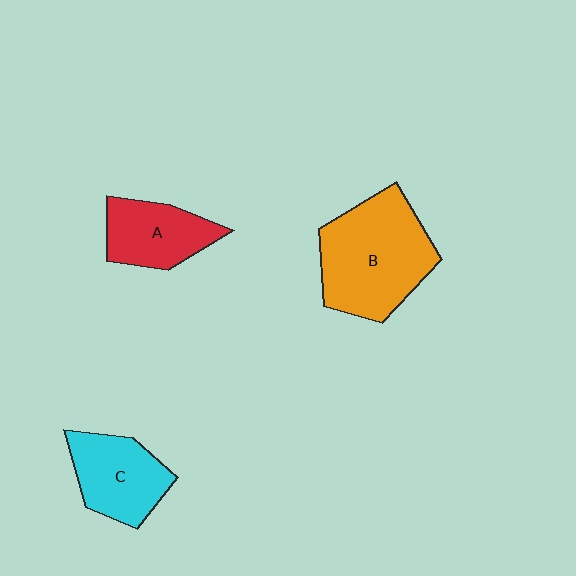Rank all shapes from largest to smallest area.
From largest to smallest: B (orange), C (cyan), A (red).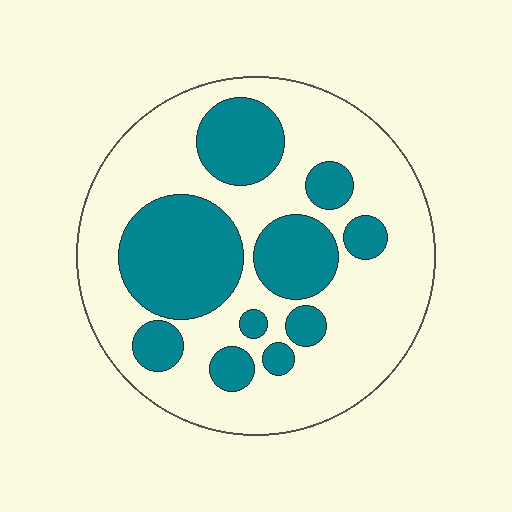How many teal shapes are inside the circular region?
10.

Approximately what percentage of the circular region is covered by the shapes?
Approximately 35%.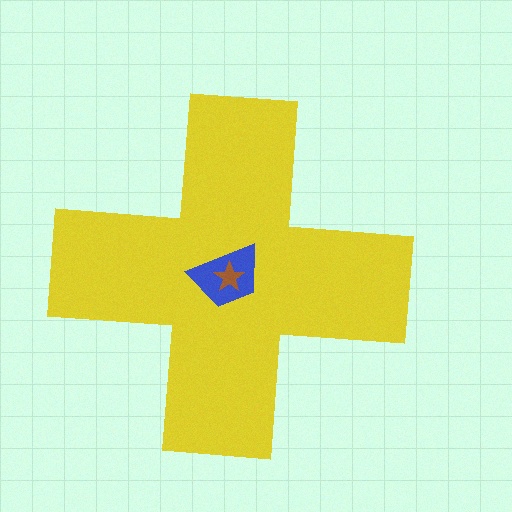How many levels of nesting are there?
3.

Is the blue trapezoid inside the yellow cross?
Yes.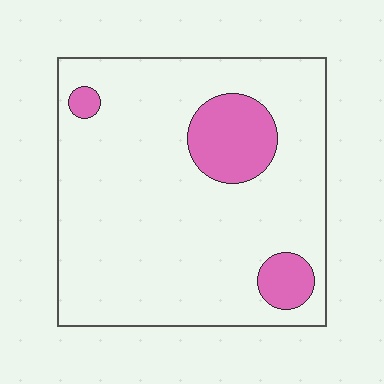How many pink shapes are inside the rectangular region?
3.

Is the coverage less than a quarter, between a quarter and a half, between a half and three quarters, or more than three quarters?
Less than a quarter.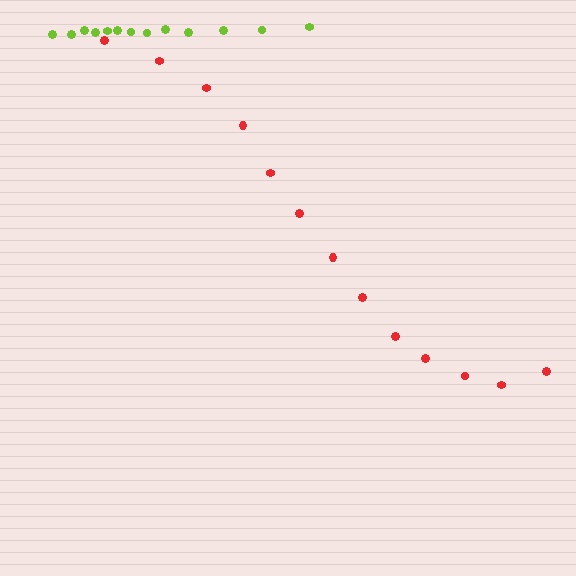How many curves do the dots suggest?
There are 2 distinct paths.